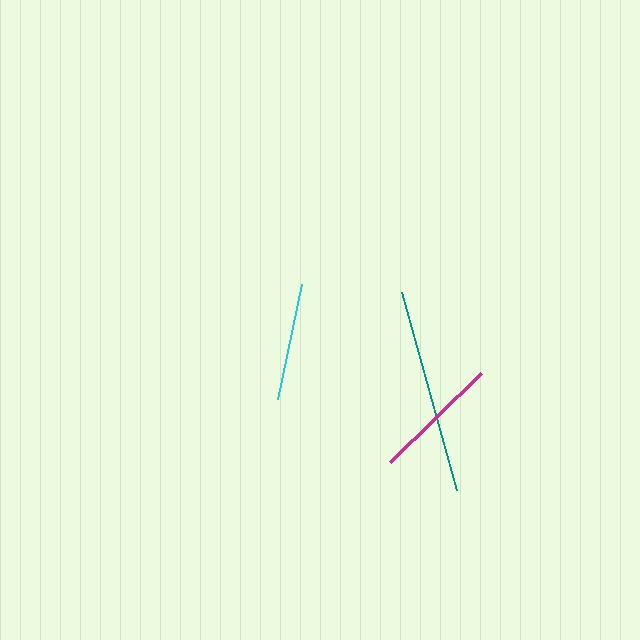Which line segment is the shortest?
The cyan line is the shortest at approximately 117 pixels.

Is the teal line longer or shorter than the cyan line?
The teal line is longer than the cyan line.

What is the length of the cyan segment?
The cyan segment is approximately 117 pixels long.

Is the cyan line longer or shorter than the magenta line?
The magenta line is longer than the cyan line.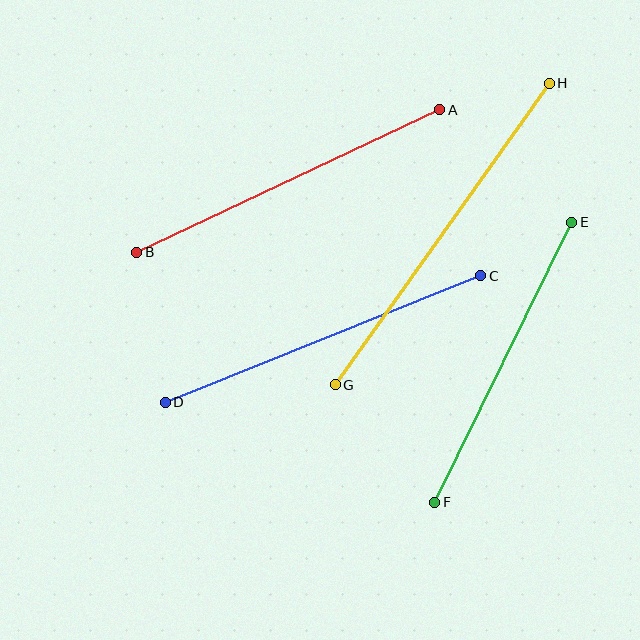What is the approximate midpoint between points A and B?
The midpoint is at approximately (288, 181) pixels.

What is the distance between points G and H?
The distance is approximately 370 pixels.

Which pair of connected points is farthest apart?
Points G and H are farthest apart.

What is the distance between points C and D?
The distance is approximately 340 pixels.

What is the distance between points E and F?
The distance is approximately 312 pixels.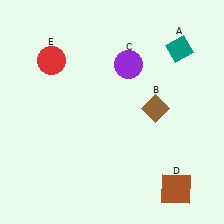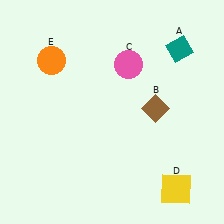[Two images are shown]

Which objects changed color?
C changed from purple to pink. D changed from brown to yellow. E changed from red to orange.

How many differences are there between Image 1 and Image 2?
There are 3 differences between the two images.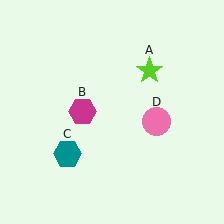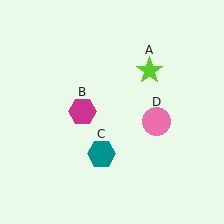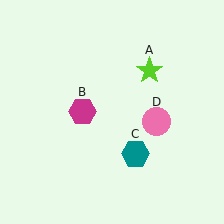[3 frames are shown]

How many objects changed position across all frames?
1 object changed position: teal hexagon (object C).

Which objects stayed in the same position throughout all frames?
Lime star (object A) and magenta hexagon (object B) and pink circle (object D) remained stationary.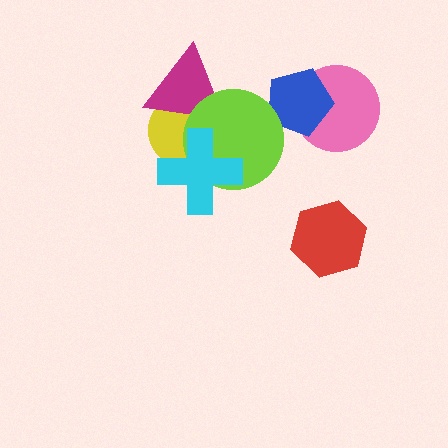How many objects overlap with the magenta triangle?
2 objects overlap with the magenta triangle.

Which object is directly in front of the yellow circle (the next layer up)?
The magenta triangle is directly in front of the yellow circle.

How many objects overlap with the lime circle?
4 objects overlap with the lime circle.